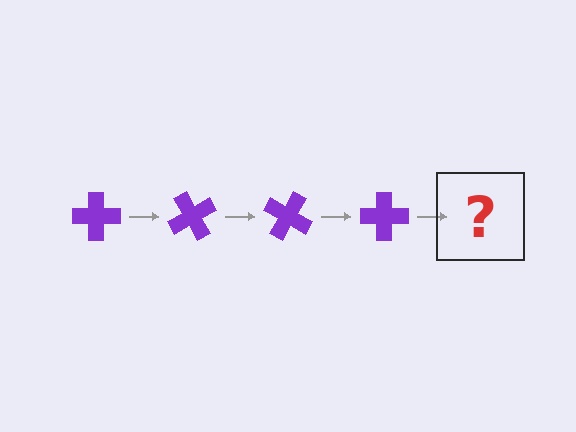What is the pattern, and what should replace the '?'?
The pattern is that the cross rotates 60 degrees each step. The '?' should be a purple cross rotated 240 degrees.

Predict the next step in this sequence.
The next step is a purple cross rotated 240 degrees.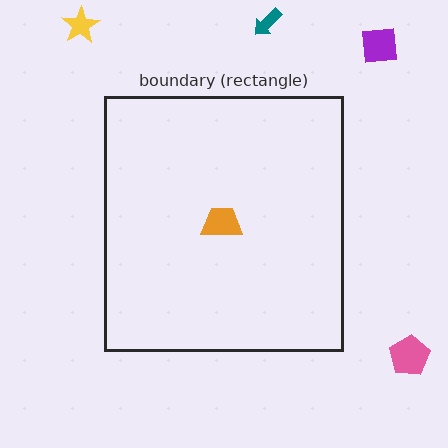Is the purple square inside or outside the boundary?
Outside.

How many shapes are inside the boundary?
1 inside, 4 outside.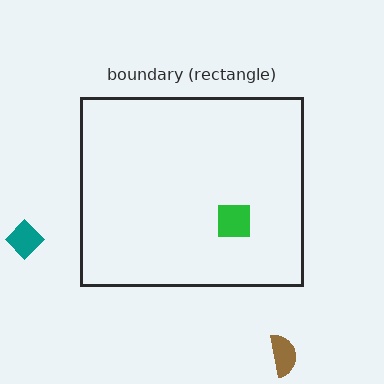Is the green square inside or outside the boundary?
Inside.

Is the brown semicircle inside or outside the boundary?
Outside.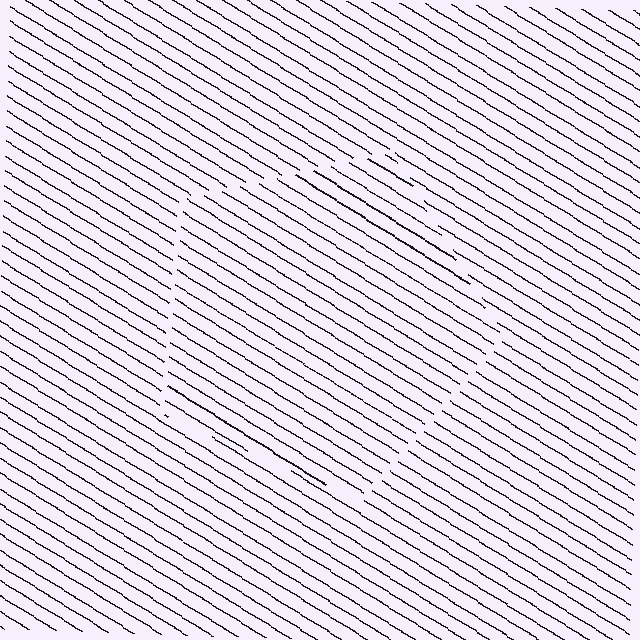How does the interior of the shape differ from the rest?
The interior of the shape contains the same grating, shifted by half a period — the contour is defined by the phase discontinuity where line-ends from the inner and outer gratings abut.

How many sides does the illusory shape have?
5 sides — the line-ends trace a pentagon.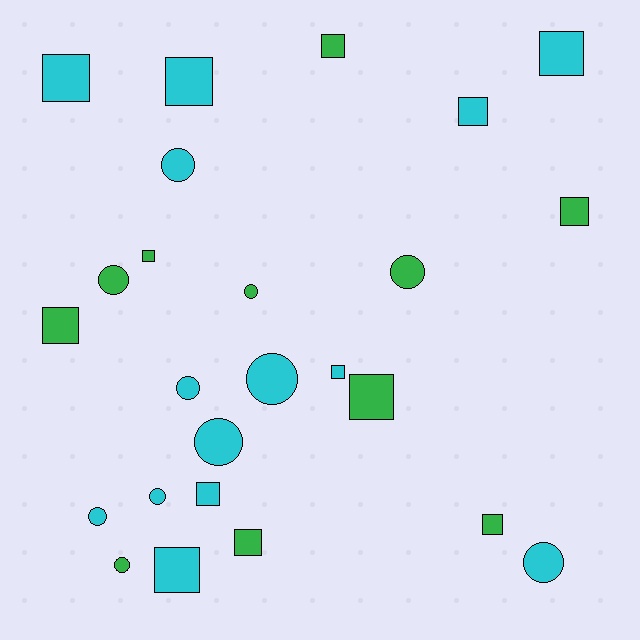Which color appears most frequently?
Cyan, with 14 objects.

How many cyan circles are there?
There are 7 cyan circles.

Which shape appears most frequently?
Square, with 14 objects.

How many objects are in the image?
There are 25 objects.